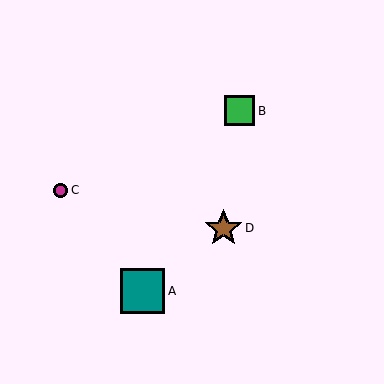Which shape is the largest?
The teal square (labeled A) is the largest.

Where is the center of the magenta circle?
The center of the magenta circle is at (61, 190).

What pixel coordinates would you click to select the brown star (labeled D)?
Click at (223, 228) to select the brown star D.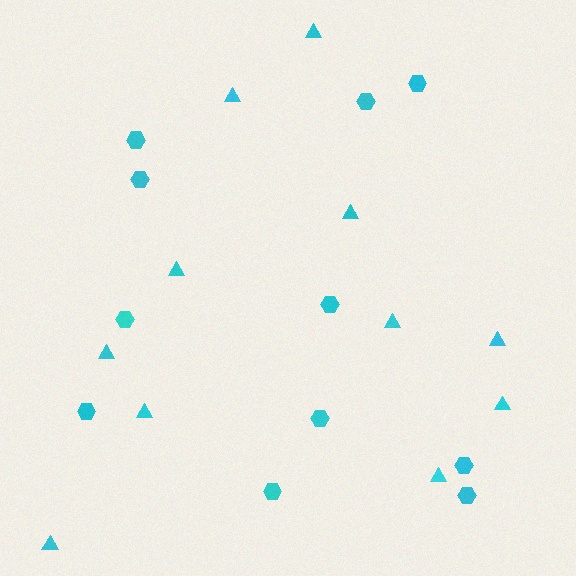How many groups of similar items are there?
There are 2 groups: one group of hexagons (11) and one group of triangles (11).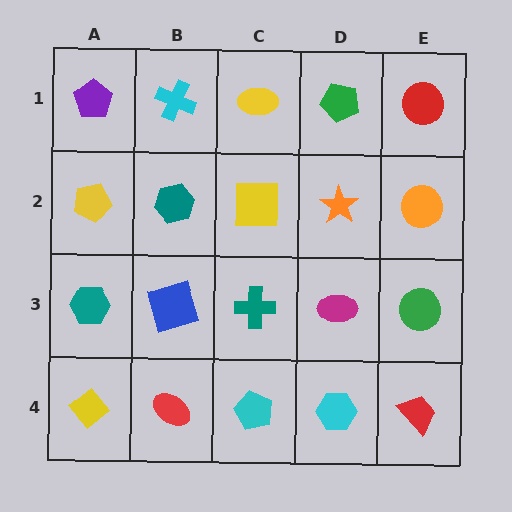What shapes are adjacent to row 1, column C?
A yellow square (row 2, column C), a cyan cross (row 1, column B), a green pentagon (row 1, column D).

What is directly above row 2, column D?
A green pentagon.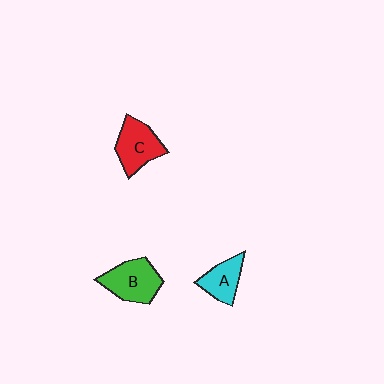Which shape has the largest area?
Shape B (green).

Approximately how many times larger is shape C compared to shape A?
Approximately 1.3 times.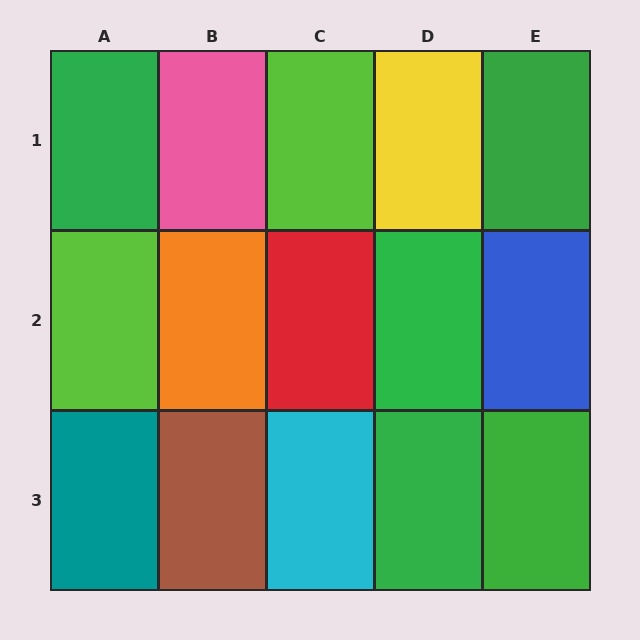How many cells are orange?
1 cell is orange.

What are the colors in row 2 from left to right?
Lime, orange, red, green, blue.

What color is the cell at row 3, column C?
Cyan.